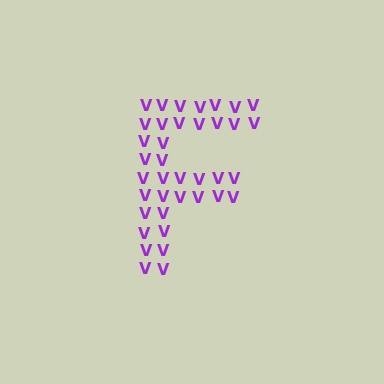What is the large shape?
The large shape is the letter F.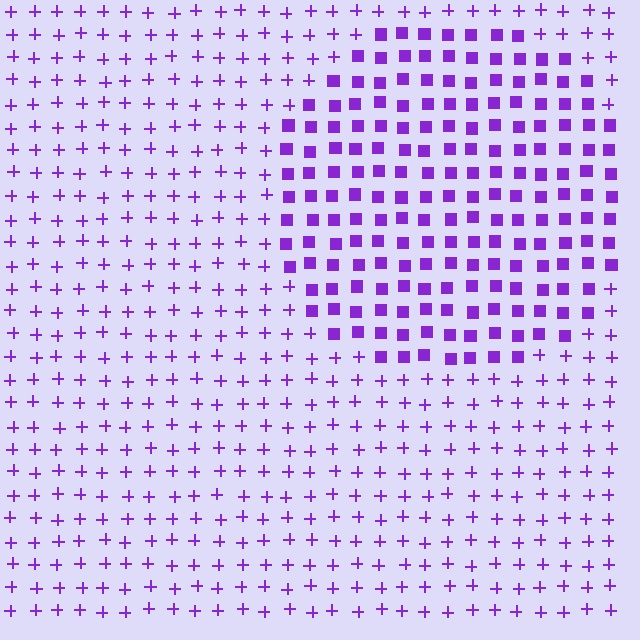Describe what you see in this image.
The image is filled with small purple elements arranged in a uniform grid. A circle-shaped region contains squares, while the surrounding area contains plus signs. The boundary is defined purely by the change in element shape.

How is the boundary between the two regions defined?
The boundary is defined by a change in element shape: squares inside vs. plus signs outside. All elements share the same color and spacing.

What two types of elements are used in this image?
The image uses squares inside the circle region and plus signs outside it.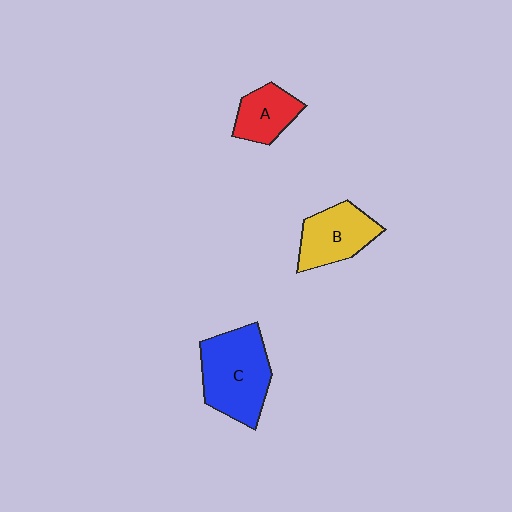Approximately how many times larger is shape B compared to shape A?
Approximately 1.3 times.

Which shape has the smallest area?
Shape A (red).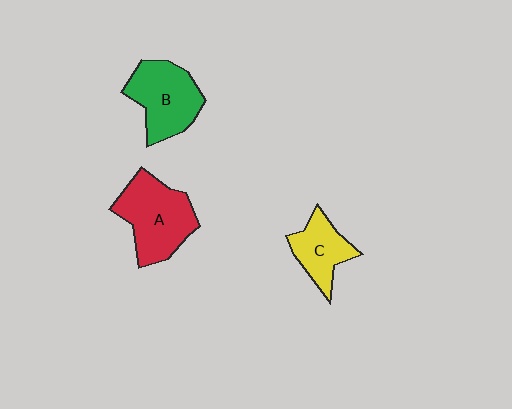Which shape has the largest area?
Shape A (red).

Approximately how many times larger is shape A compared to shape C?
Approximately 1.6 times.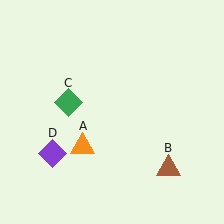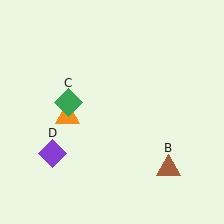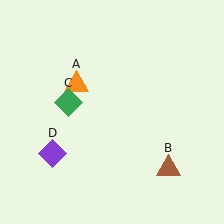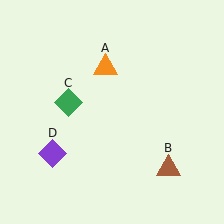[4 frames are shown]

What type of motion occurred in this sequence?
The orange triangle (object A) rotated clockwise around the center of the scene.